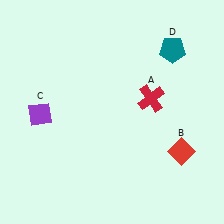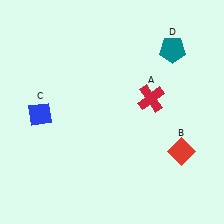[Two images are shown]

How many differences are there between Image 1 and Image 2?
There is 1 difference between the two images.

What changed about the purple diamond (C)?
In Image 1, C is purple. In Image 2, it changed to blue.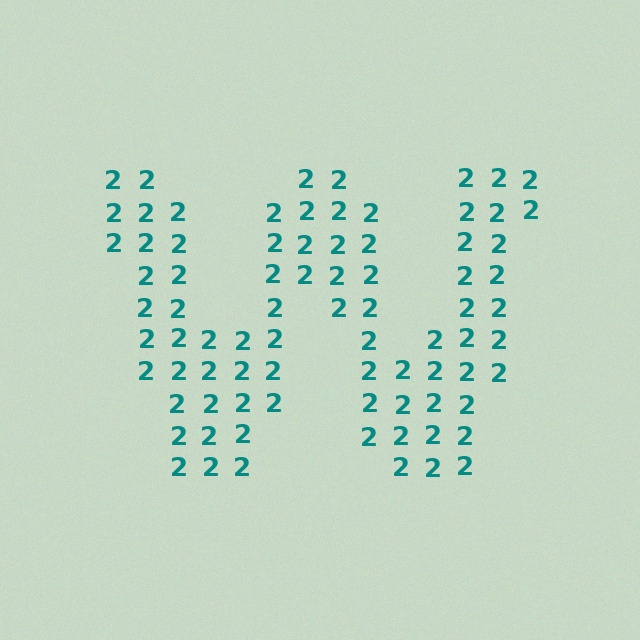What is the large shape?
The large shape is the letter W.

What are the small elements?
The small elements are digit 2's.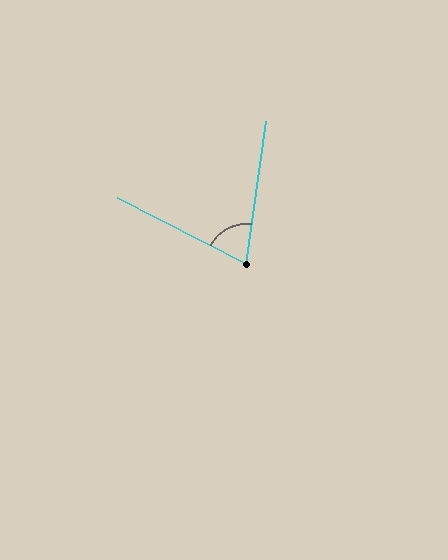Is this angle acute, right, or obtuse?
It is acute.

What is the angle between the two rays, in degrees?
Approximately 71 degrees.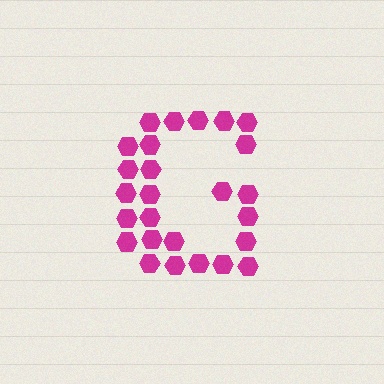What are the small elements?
The small elements are hexagons.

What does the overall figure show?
The overall figure shows the letter G.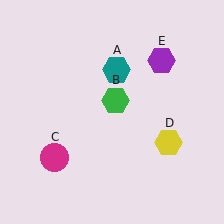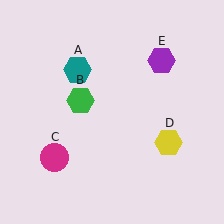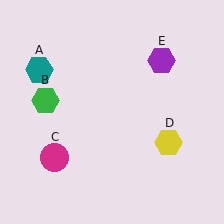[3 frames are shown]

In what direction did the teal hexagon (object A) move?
The teal hexagon (object A) moved left.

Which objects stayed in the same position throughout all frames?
Magenta circle (object C) and yellow hexagon (object D) and purple hexagon (object E) remained stationary.